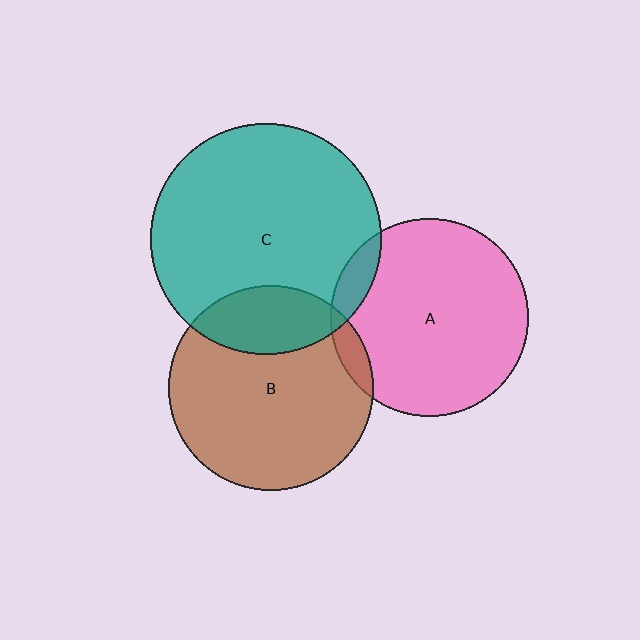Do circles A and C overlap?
Yes.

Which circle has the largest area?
Circle C (teal).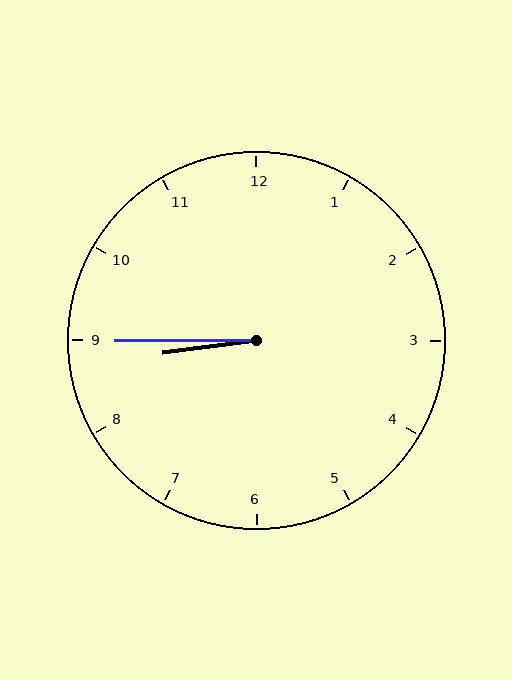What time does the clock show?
8:45.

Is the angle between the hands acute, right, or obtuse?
It is acute.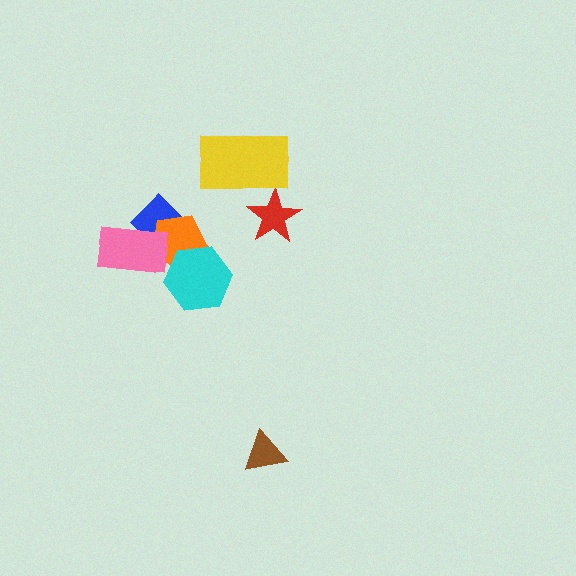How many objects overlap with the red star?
1 object overlaps with the red star.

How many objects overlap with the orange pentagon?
3 objects overlap with the orange pentagon.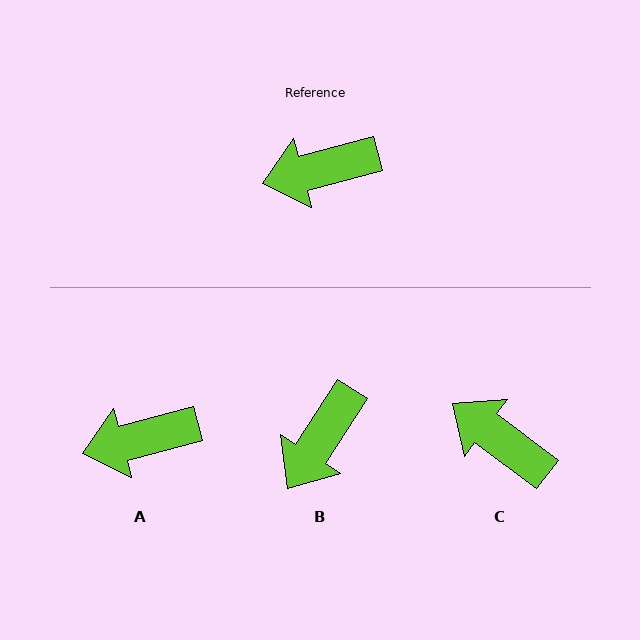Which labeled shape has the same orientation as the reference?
A.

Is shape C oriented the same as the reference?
No, it is off by about 52 degrees.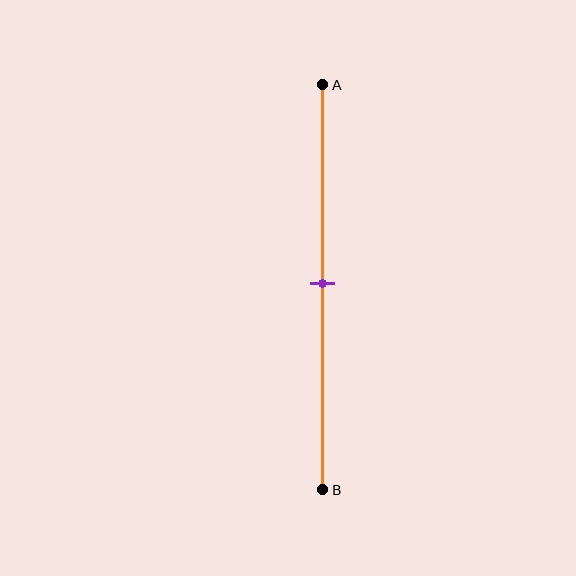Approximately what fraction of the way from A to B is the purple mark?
The purple mark is approximately 50% of the way from A to B.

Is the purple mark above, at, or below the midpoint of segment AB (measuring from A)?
The purple mark is approximately at the midpoint of segment AB.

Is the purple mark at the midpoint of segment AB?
Yes, the mark is approximately at the midpoint.